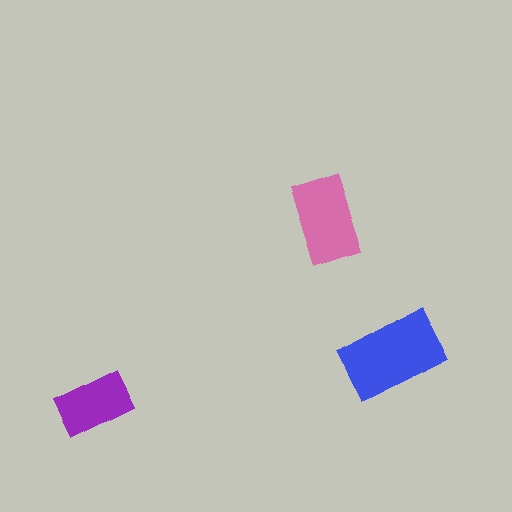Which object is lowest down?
The purple rectangle is bottommost.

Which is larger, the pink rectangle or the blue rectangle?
The blue one.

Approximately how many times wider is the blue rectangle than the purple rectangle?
About 1.5 times wider.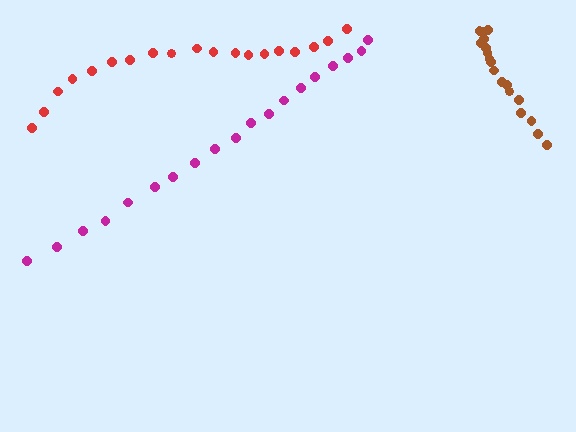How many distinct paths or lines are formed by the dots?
There are 3 distinct paths.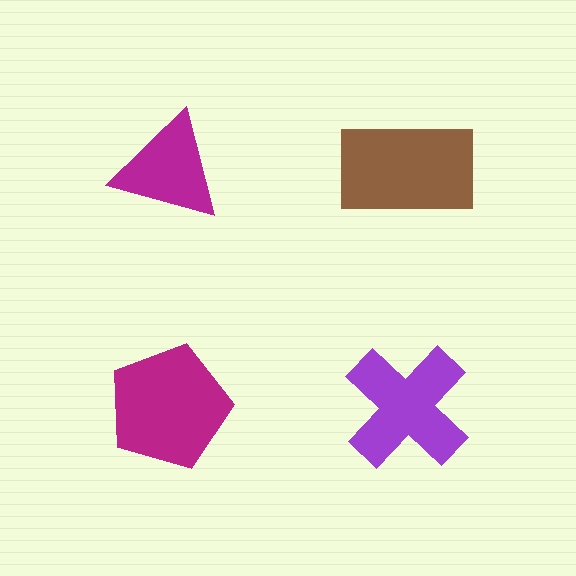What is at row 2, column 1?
A magenta pentagon.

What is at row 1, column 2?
A brown rectangle.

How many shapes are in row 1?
2 shapes.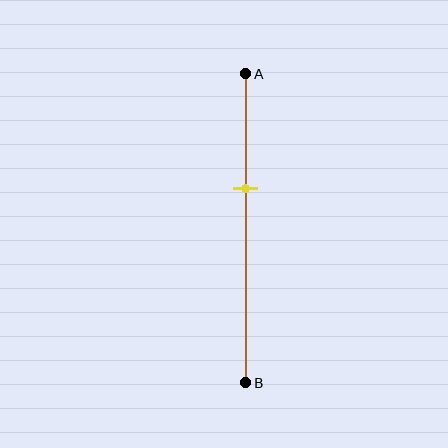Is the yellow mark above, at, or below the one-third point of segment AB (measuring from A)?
The yellow mark is below the one-third point of segment AB.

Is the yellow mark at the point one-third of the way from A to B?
No, the mark is at about 35% from A, not at the 33% one-third point.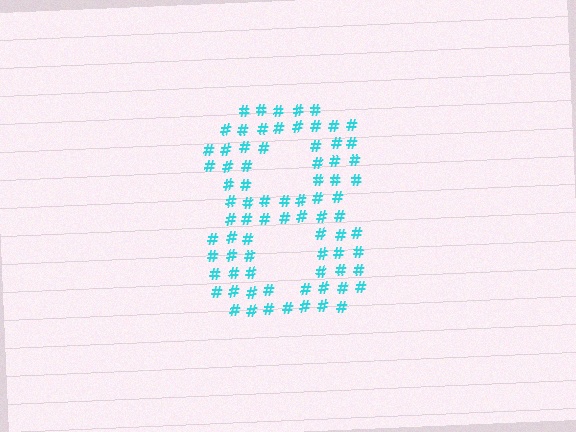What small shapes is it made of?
It is made of small hash symbols.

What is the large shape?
The large shape is the digit 8.